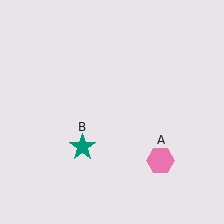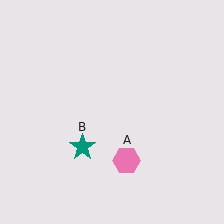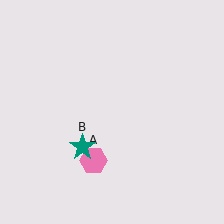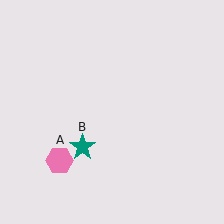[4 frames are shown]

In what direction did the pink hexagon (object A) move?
The pink hexagon (object A) moved left.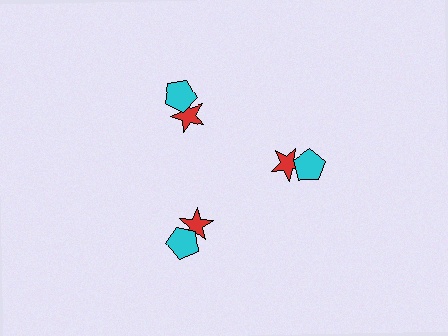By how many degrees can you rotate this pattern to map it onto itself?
The pattern maps onto itself every 120 degrees of rotation.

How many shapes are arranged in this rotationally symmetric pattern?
There are 6 shapes, arranged in 3 groups of 2.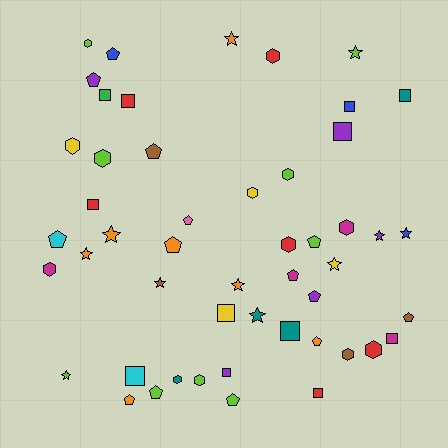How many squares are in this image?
There are 12 squares.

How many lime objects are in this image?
There are 9 lime objects.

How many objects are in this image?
There are 50 objects.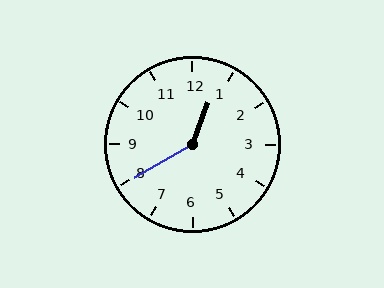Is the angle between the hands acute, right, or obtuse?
It is obtuse.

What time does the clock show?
12:40.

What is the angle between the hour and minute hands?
Approximately 140 degrees.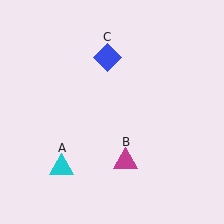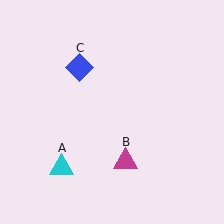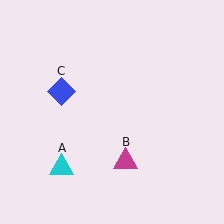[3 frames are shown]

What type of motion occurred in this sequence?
The blue diamond (object C) rotated counterclockwise around the center of the scene.